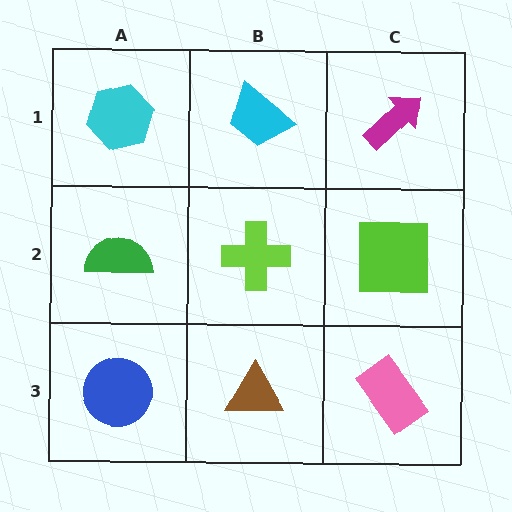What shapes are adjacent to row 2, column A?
A cyan hexagon (row 1, column A), a blue circle (row 3, column A), a lime cross (row 2, column B).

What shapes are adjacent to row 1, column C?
A lime square (row 2, column C), a cyan trapezoid (row 1, column B).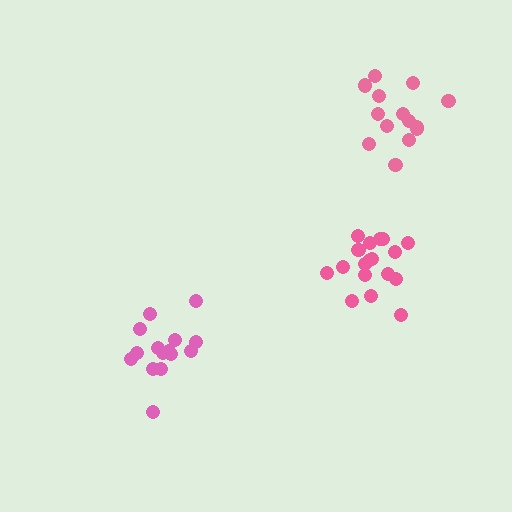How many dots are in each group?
Group 1: 14 dots, Group 2: 18 dots, Group 3: 15 dots (47 total).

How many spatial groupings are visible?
There are 3 spatial groupings.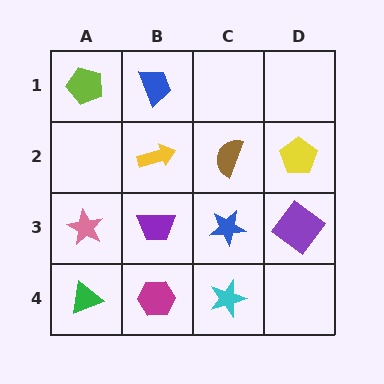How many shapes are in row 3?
4 shapes.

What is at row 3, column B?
A purple trapezoid.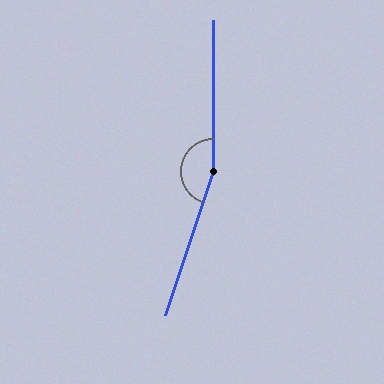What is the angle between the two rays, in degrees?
Approximately 161 degrees.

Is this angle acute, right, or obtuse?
It is obtuse.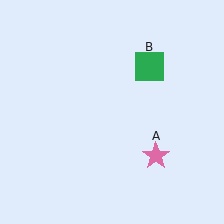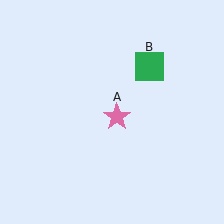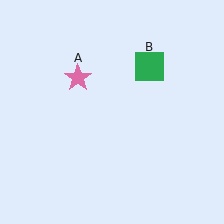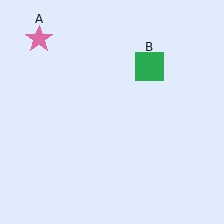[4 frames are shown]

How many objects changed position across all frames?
1 object changed position: pink star (object A).